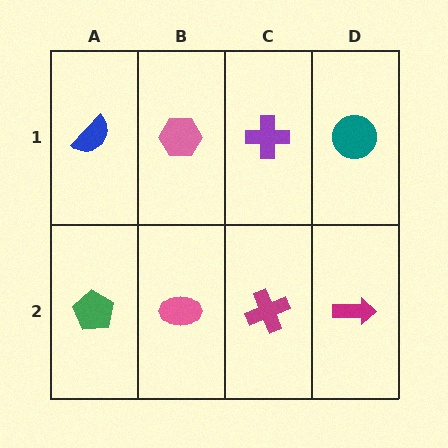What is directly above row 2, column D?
A teal circle.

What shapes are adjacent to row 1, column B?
A pink ellipse (row 2, column B), a blue semicircle (row 1, column A), a purple cross (row 1, column C).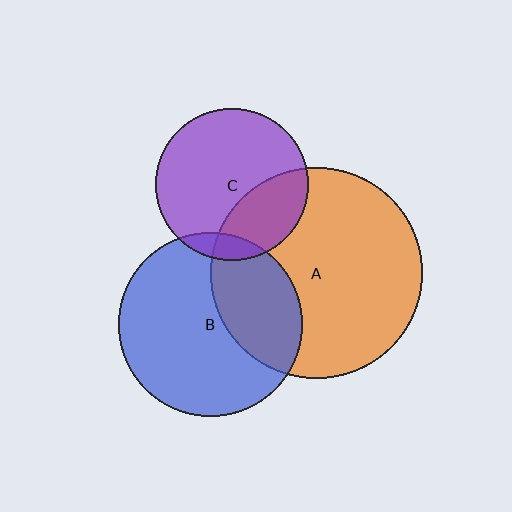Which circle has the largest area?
Circle A (orange).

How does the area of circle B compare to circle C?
Approximately 1.5 times.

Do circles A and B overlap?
Yes.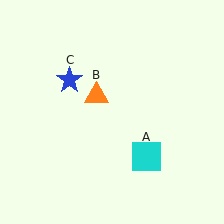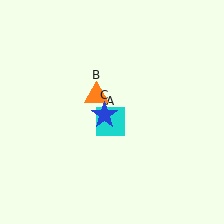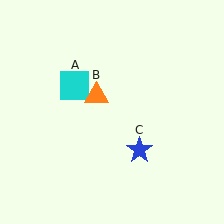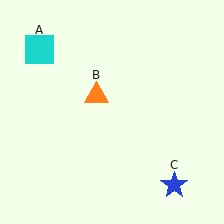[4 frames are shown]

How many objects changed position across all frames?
2 objects changed position: cyan square (object A), blue star (object C).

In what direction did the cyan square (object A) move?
The cyan square (object A) moved up and to the left.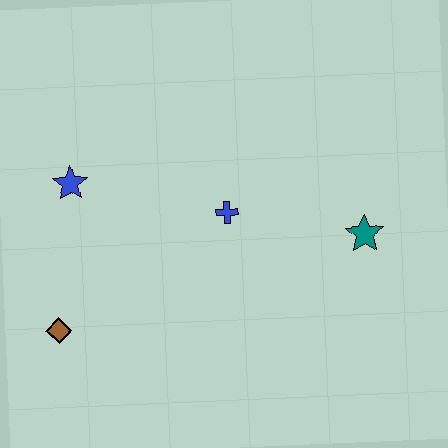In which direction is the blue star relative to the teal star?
The blue star is to the left of the teal star.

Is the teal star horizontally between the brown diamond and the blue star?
No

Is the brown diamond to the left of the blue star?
Yes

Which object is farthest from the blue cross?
The brown diamond is farthest from the blue cross.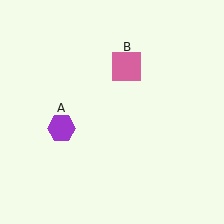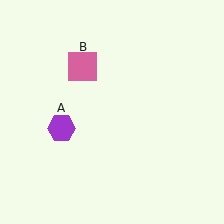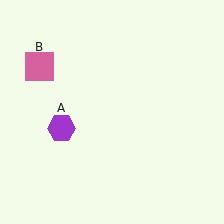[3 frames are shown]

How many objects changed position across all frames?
1 object changed position: pink square (object B).